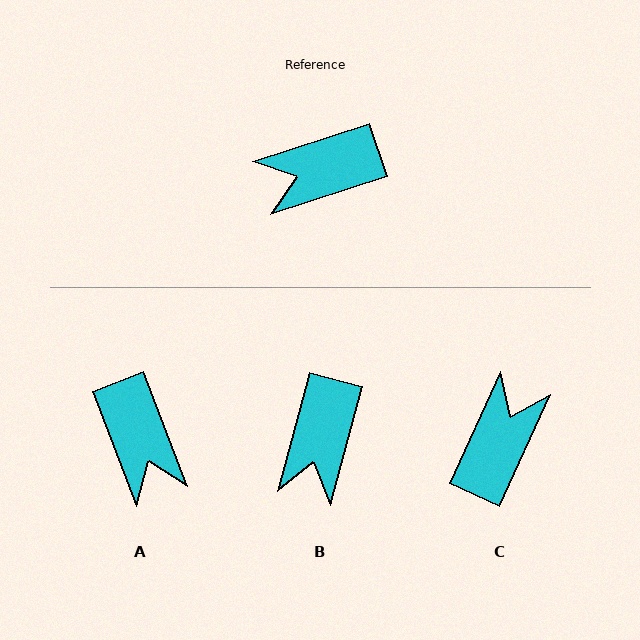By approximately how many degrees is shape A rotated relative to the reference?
Approximately 93 degrees counter-clockwise.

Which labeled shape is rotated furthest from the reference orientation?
C, about 132 degrees away.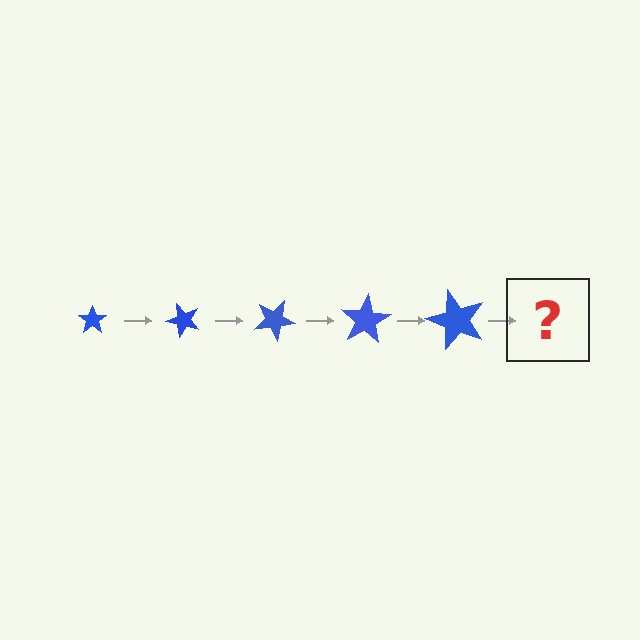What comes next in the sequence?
The next element should be a star, larger than the previous one and rotated 250 degrees from the start.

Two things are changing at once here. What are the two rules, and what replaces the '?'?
The two rules are that the star grows larger each step and it rotates 50 degrees each step. The '?' should be a star, larger than the previous one and rotated 250 degrees from the start.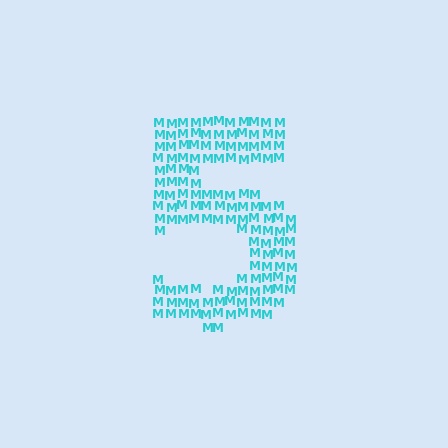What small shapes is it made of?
It is made of small letter M's.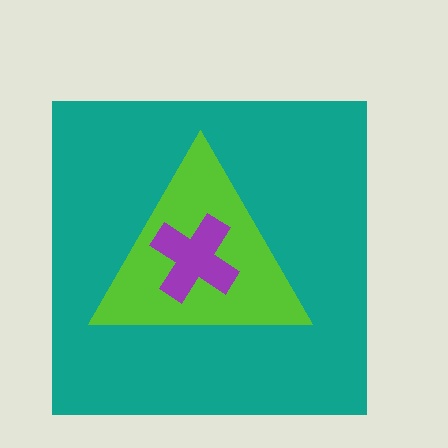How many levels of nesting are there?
3.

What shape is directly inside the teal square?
The lime triangle.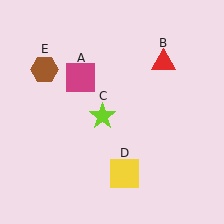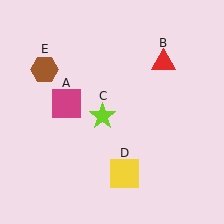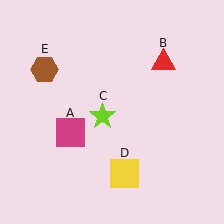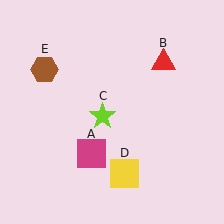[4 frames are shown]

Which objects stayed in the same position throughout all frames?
Red triangle (object B) and lime star (object C) and yellow square (object D) and brown hexagon (object E) remained stationary.